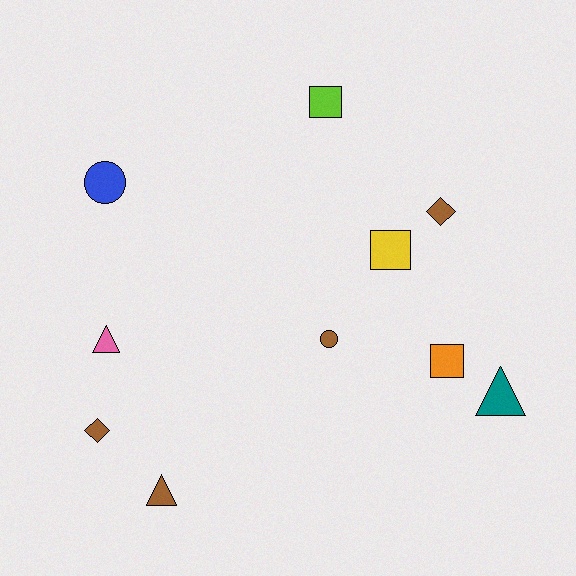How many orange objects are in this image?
There is 1 orange object.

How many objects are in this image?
There are 10 objects.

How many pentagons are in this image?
There are no pentagons.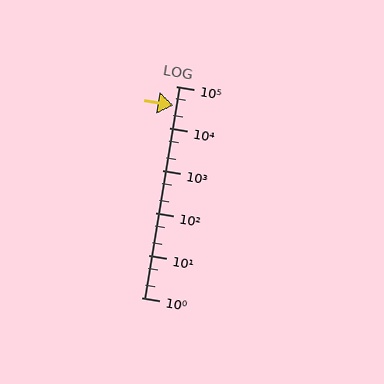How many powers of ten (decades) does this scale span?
The scale spans 5 decades, from 1 to 100000.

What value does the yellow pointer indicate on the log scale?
The pointer indicates approximately 35000.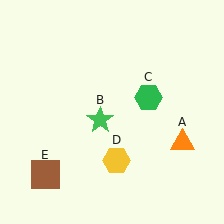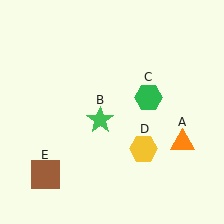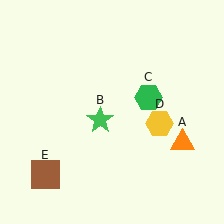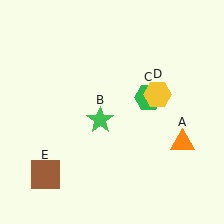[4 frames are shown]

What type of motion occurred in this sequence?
The yellow hexagon (object D) rotated counterclockwise around the center of the scene.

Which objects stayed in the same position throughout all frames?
Orange triangle (object A) and green star (object B) and green hexagon (object C) and brown square (object E) remained stationary.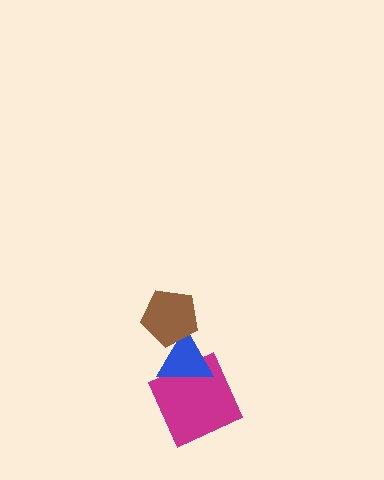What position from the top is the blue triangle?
The blue triangle is 2nd from the top.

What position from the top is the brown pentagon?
The brown pentagon is 1st from the top.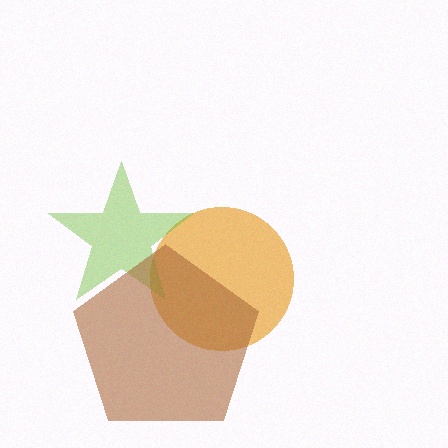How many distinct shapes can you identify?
There are 3 distinct shapes: an orange circle, a lime star, a brown pentagon.